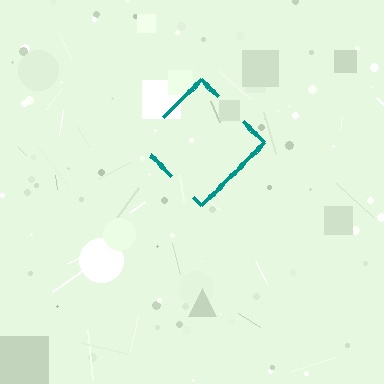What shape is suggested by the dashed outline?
The dashed outline suggests a diamond.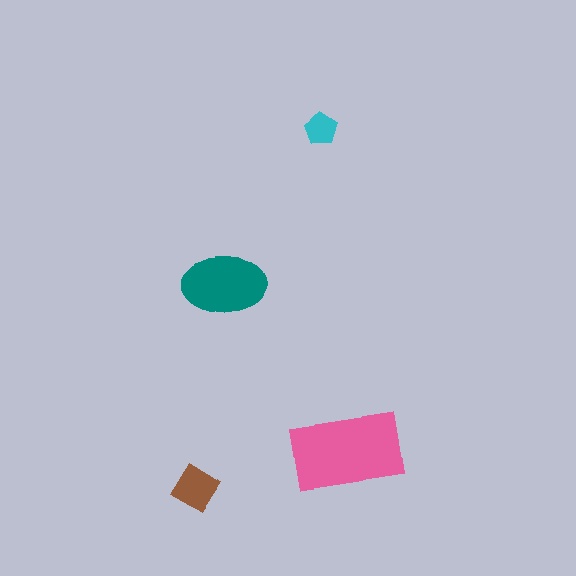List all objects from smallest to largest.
The cyan pentagon, the brown diamond, the teal ellipse, the pink rectangle.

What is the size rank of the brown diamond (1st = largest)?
3rd.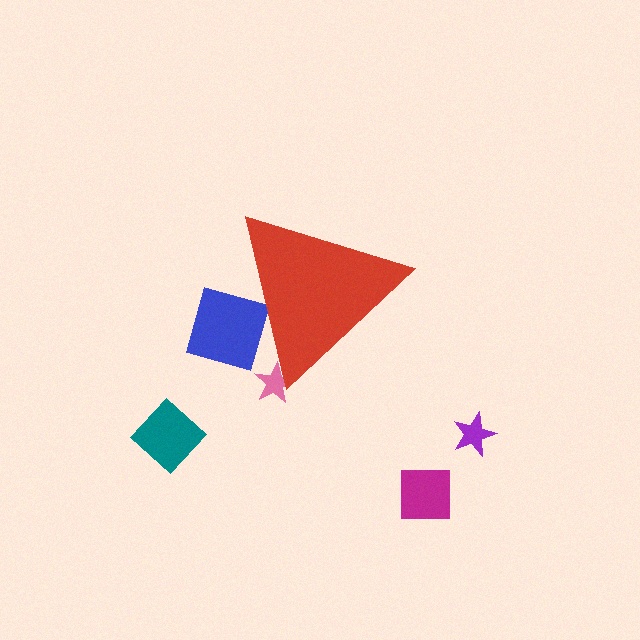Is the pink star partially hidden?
Yes, the pink star is partially hidden behind the red triangle.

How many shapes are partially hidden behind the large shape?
2 shapes are partially hidden.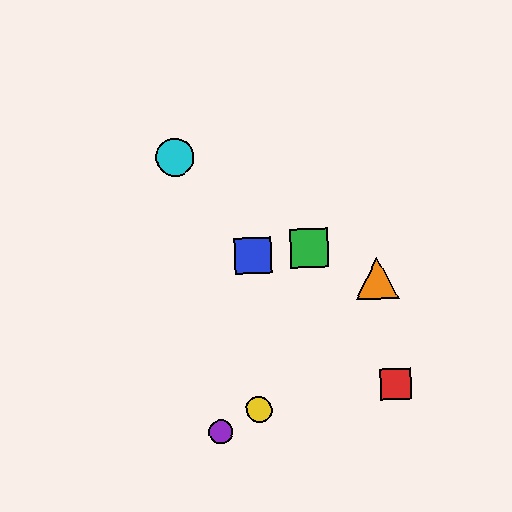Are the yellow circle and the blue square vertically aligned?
Yes, both are at x≈259.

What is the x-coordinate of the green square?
The green square is at x≈309.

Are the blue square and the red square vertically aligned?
No, the blue square is at x≈253 and the red square is at x≈396.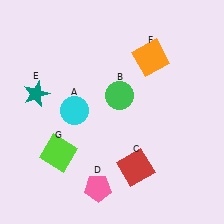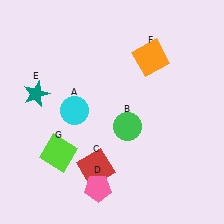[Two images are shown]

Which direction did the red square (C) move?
The red square (C) moved left.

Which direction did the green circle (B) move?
The green circle (B) moved down.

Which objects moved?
The objects that moved are: the green circle (B), the red square (C).